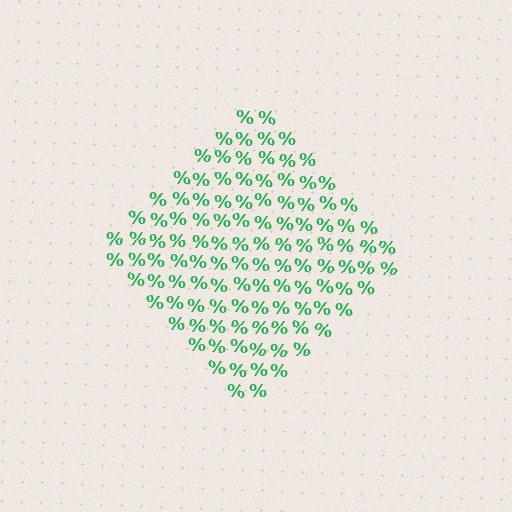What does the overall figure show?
The overall figure shows a diamond.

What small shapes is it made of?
It is made of small percent signs.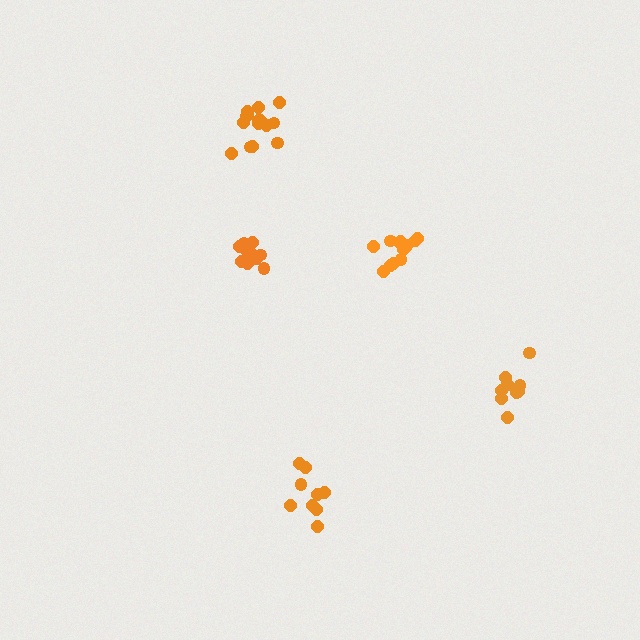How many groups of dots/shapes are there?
There are 5 groups.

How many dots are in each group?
Group 1: 12 dots, Group 2: 9 dots, Group 3: 10 dots, Group 4: 15 dots, Group 5: 9 dots (55 total).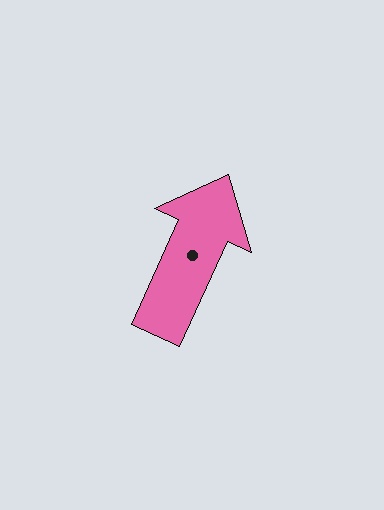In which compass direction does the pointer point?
Northeast.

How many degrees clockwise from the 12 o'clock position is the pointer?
Approximately 24 degrees.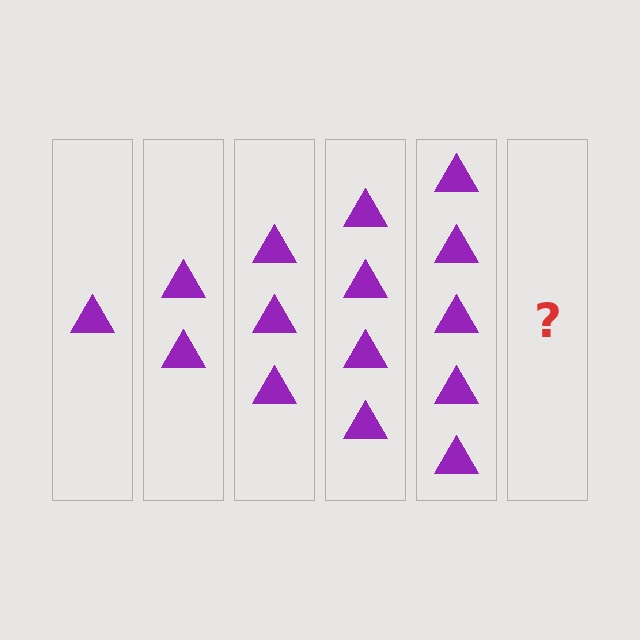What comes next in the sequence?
The next element should be 6 triangles.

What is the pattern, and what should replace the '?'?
The pattern is that each step adds one more triangle. The '?' should be 6 triangles.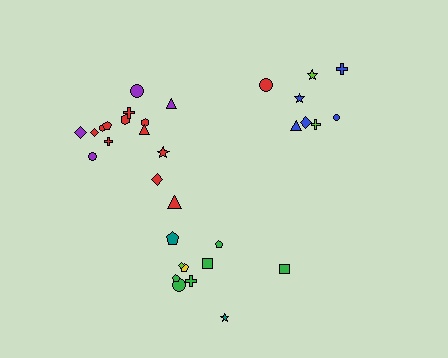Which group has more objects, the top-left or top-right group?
The top-left group.